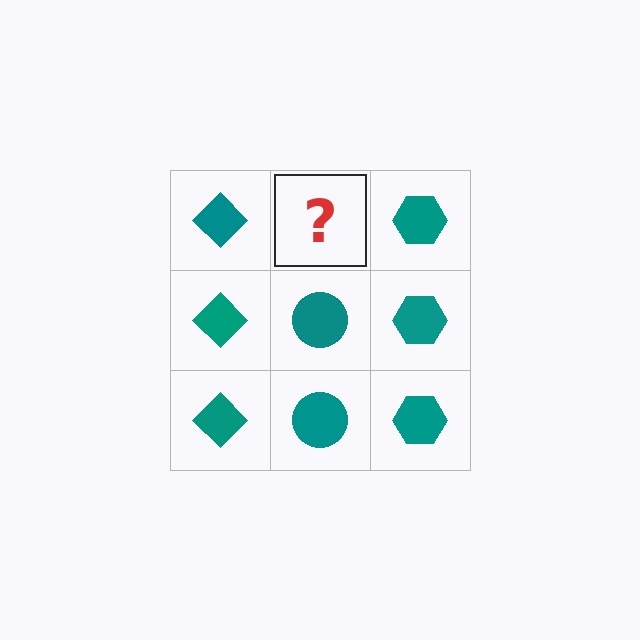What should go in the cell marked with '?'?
The missing cell should contain a teal circle.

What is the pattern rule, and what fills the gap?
The rule is that each column has a consistent shape. The gap should be filled with a teal circle.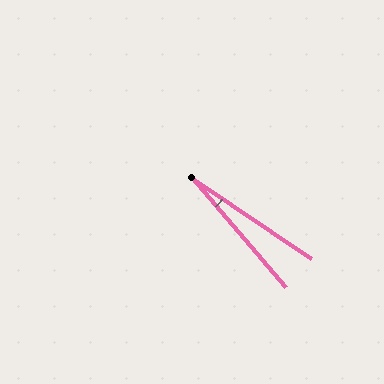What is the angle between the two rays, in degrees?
Approximately 16 degrees.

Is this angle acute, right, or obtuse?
It is acute.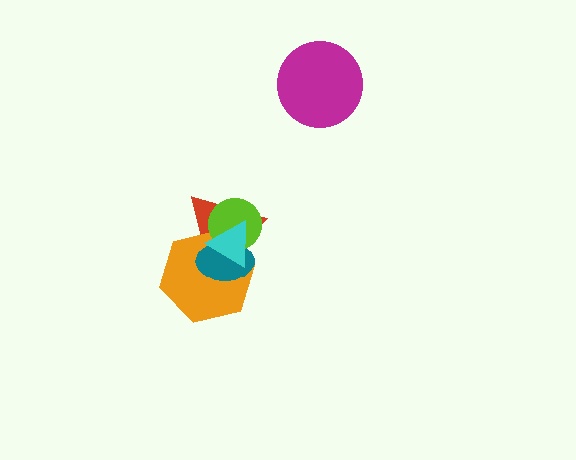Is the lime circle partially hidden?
Yes, it is partially covered by another shape.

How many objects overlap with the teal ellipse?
4 objects overlap with the teal ellipse.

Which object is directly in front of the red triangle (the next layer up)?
The orange hexagon is directly in front of the red triangle.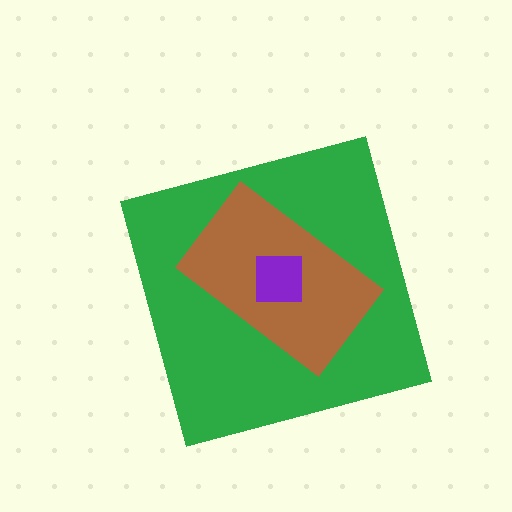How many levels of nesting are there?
3.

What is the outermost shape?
The green square.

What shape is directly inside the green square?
The brown rectangle.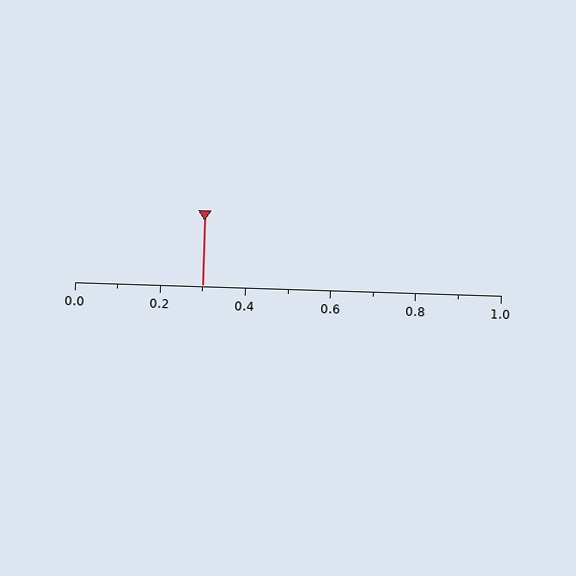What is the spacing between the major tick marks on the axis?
The major ticks are spaced 0.2 apart.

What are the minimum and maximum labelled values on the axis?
The axis runs from 0.0 to 1.0.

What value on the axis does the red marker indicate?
The marker indicates approximately 0.3.